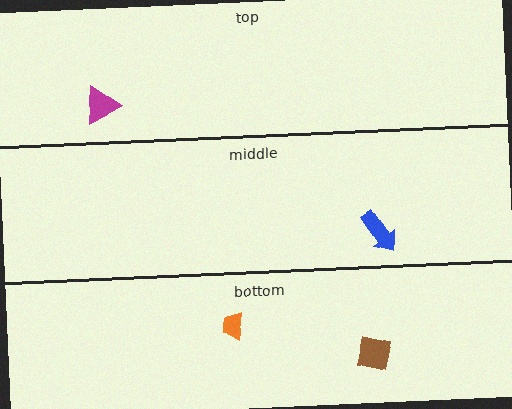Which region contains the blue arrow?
The middle region.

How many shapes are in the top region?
1.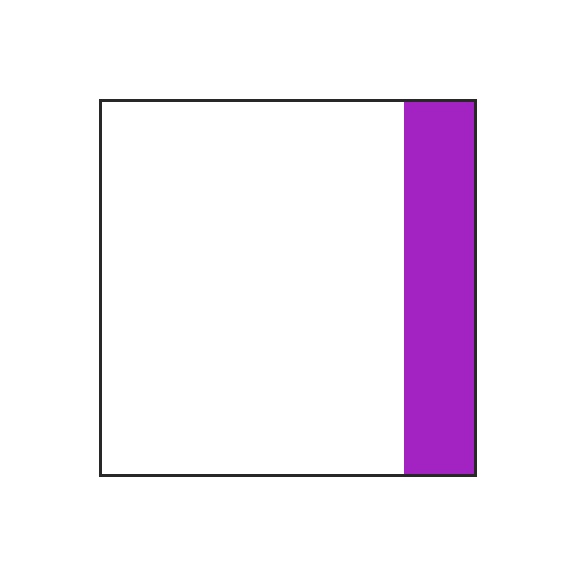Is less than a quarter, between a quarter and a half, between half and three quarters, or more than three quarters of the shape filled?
Less than a quarter.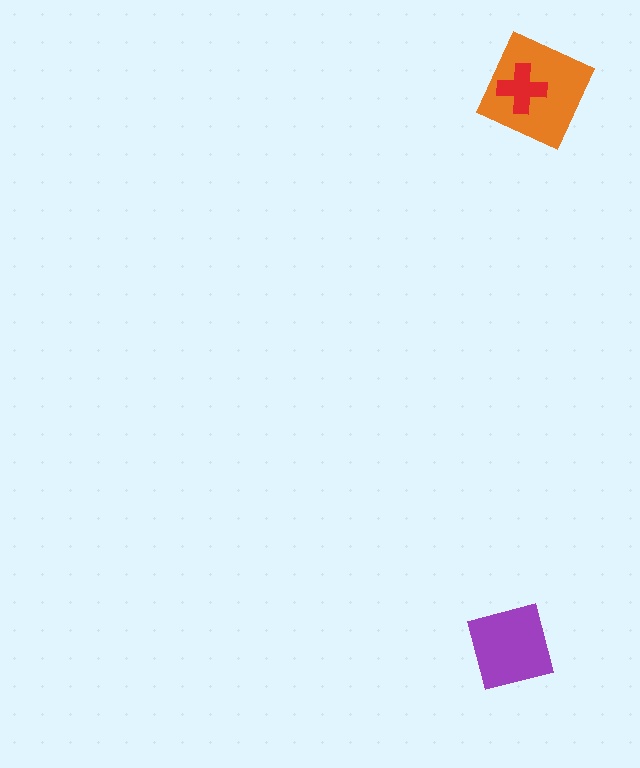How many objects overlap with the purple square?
0 objects overlap with the purple square.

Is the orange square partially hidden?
Yes, it is partially covered by another shape.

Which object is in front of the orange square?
The red cross is in front of the orange square.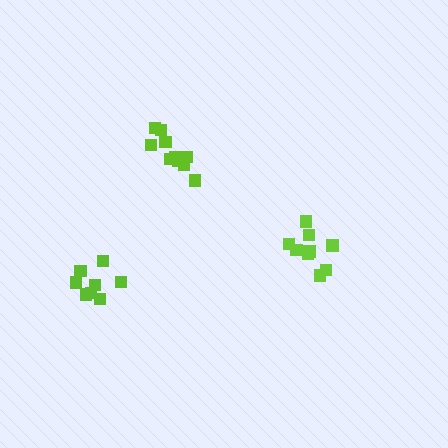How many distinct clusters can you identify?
There are 3 distinct clusters.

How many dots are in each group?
Group 1: 8 dots, Group 2: 11 dots, Group 3: 9 dots (28 total).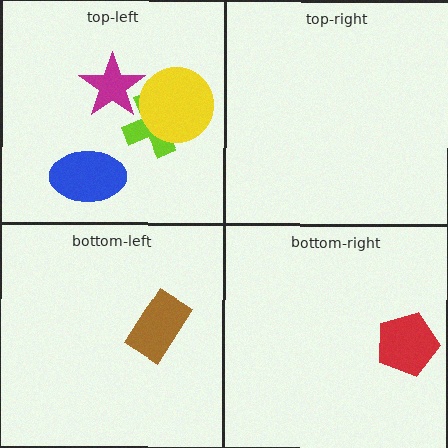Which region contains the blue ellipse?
The top-left region.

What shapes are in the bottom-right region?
The red pentagon.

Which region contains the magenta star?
The top-left region.